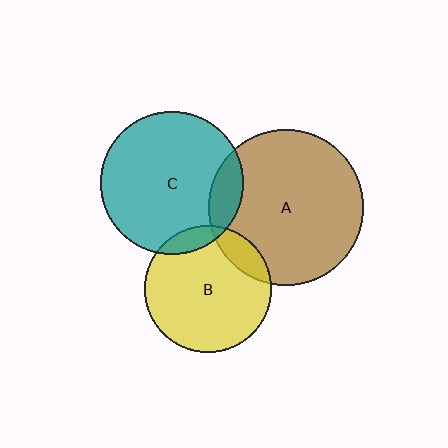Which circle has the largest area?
Circle A (brown).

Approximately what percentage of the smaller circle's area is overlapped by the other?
Approximately 10%.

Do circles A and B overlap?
Yes.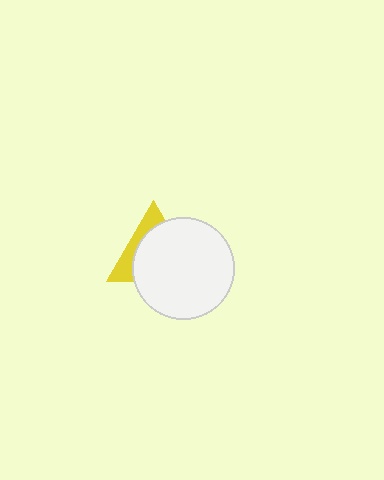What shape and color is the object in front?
The object in front is a white circle.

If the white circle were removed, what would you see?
You would see the complete yellow triangle.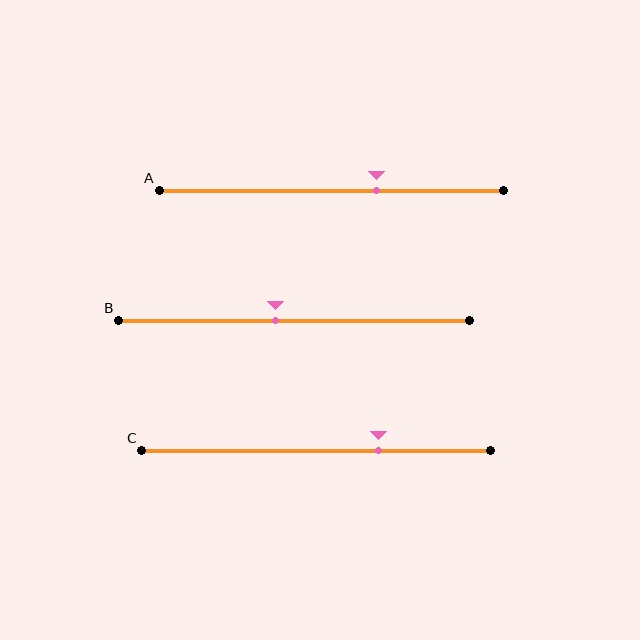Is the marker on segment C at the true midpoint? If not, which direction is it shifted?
No, the marker on segment C is shifted to the right by about 18% of the segment length.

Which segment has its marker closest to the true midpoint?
Segment B has its marker closest to the true midpoint.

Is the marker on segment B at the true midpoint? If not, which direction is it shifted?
No, the marker on segment B is shifted to the left by about 5% of the segment length.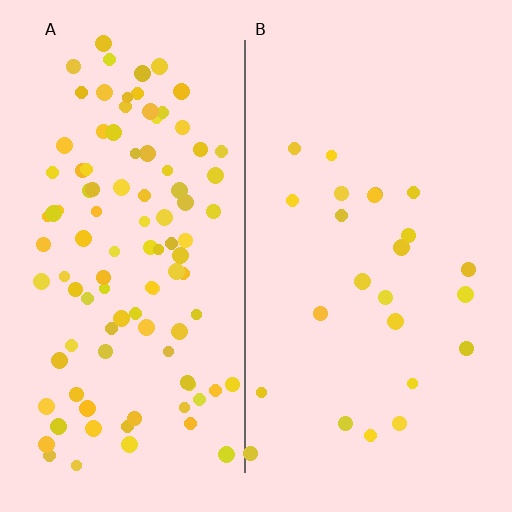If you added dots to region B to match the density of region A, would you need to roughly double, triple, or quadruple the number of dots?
Approximately quadruple.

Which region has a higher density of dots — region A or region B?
A (the left).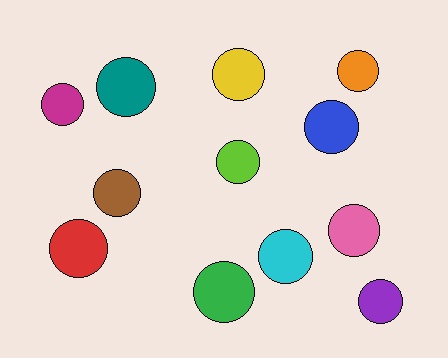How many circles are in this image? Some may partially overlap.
There are 12 circles.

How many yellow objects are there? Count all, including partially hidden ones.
There is 1 yellow object.